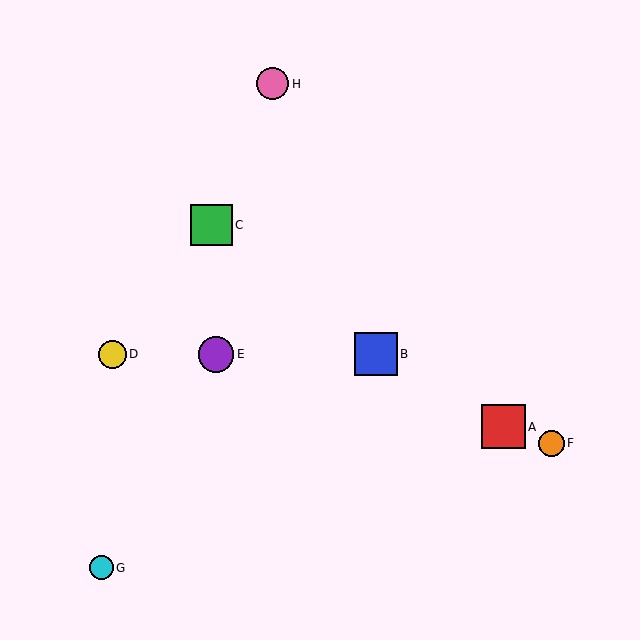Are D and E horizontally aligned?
Yes, both are at y≈354.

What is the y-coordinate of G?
Object G is at y≈568.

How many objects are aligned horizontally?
3 objects (B, D, E) are aligned horizontally.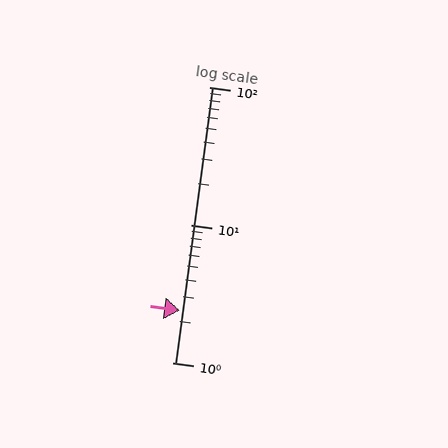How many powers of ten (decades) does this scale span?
The scale spans 2 decades, from 1 to 100.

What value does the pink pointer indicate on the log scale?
The pointer indicates approximately 2.4.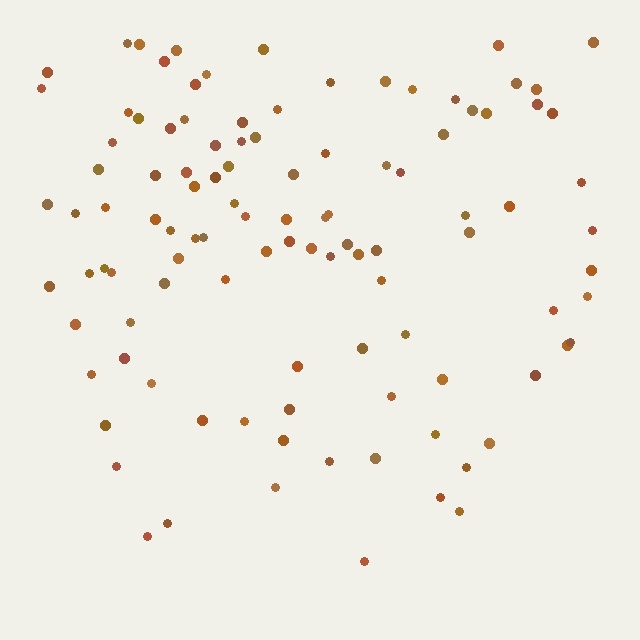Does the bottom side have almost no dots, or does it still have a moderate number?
Still a moderate number, just noticeably fewer than the top.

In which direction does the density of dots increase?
From bottom to top, with the top side densest.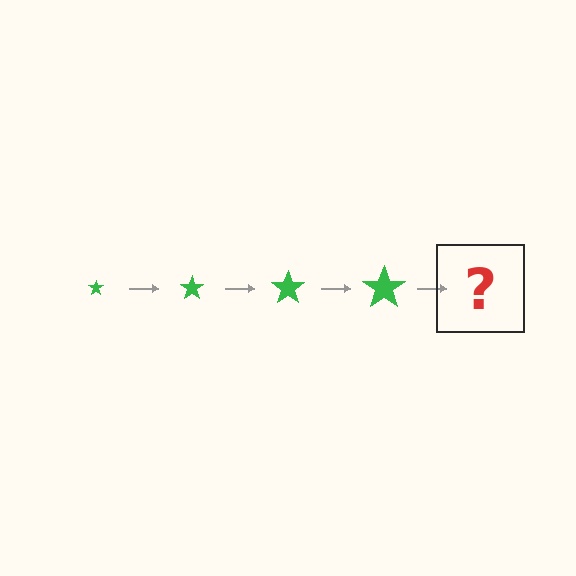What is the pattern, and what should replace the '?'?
The pattern is that the star gets progressively larger each step. The '?' should be a green star, larger than the previous one.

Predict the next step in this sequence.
The next step is a green star, larger than the previous one.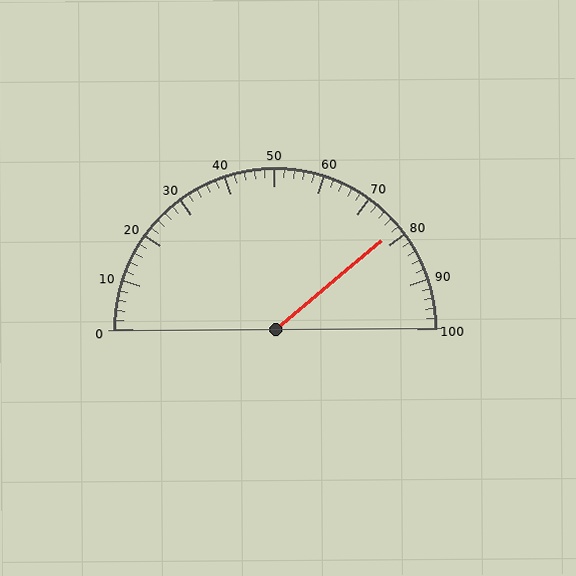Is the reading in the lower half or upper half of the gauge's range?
The reading is in the upper half of the range (0 to 100).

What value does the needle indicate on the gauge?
The needle indicates approximately 78.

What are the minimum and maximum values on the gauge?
The gauge ranges from 0 to 100.